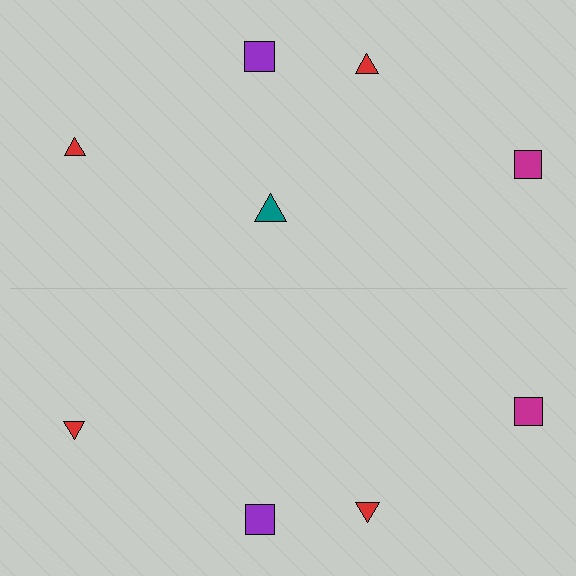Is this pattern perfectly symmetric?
No, the pattern is not perfectly symmetric. A teal triangle is missing from the bottom side.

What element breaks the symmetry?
A teal triangle is missing from the bottom side.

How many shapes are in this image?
There are 9 shapes in this image.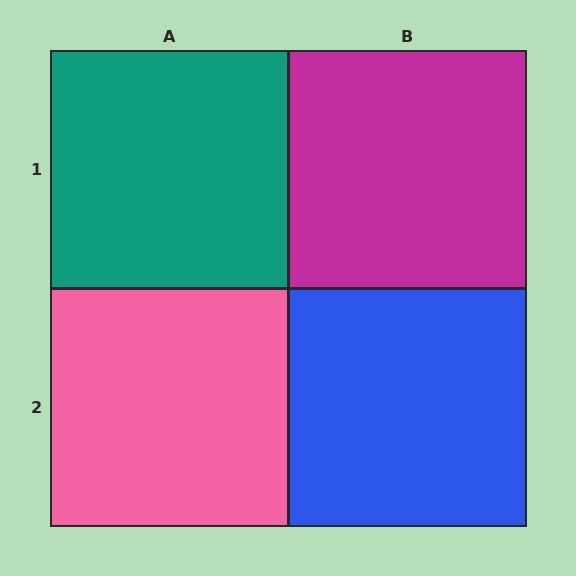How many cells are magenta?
1 cell is magenta.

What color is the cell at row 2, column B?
Blue.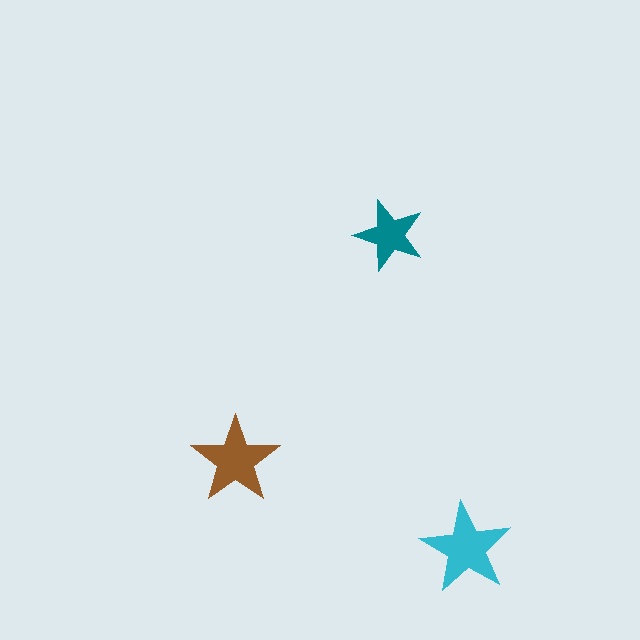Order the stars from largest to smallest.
the cyan one, the brown one, the teal one.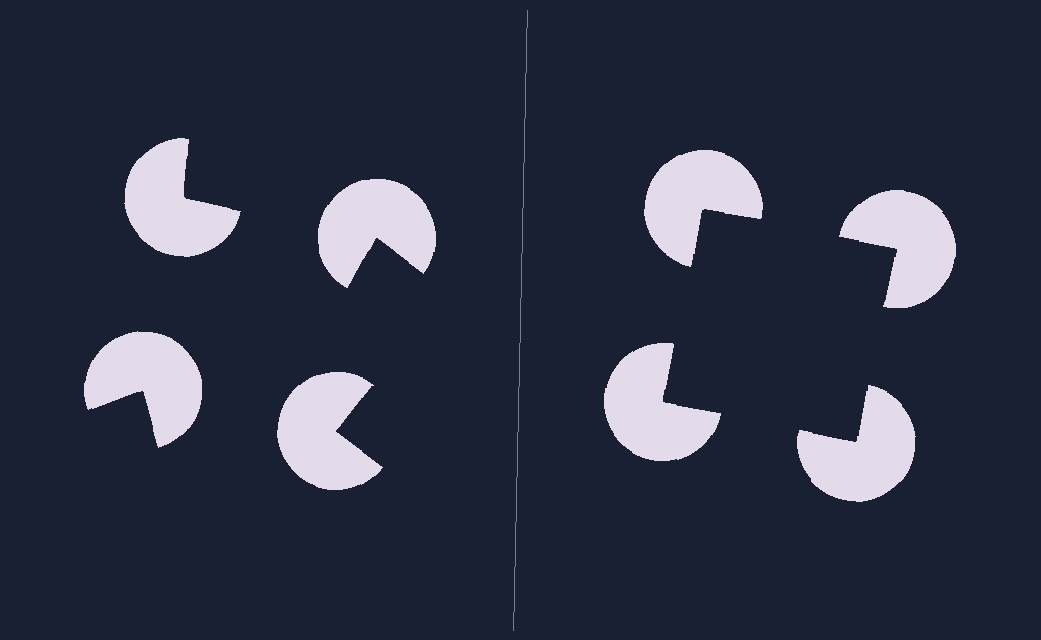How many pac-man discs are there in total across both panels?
8 — 4 on each side.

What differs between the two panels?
The pac-man discs are positioned identically on both sides; only the wedge orientations differ. On the right they align to a square; on the left they are misaligned.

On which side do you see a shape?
An illusory square appears on the right side. On the left side the wedge cuts are rotated, so no coherent shape forms.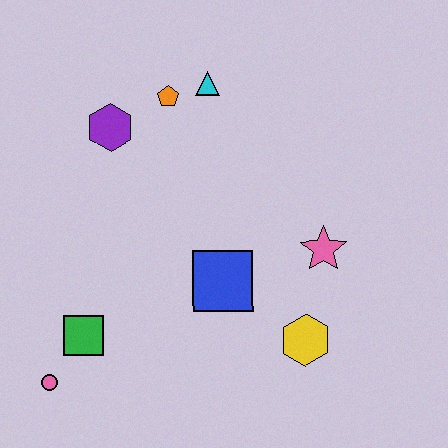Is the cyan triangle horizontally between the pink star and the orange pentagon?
Yes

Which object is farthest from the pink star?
The pink circle is farthest from the pink star.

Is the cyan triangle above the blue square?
Yes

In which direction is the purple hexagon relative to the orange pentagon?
The purple hexagon is to the left of the orange pentagon.